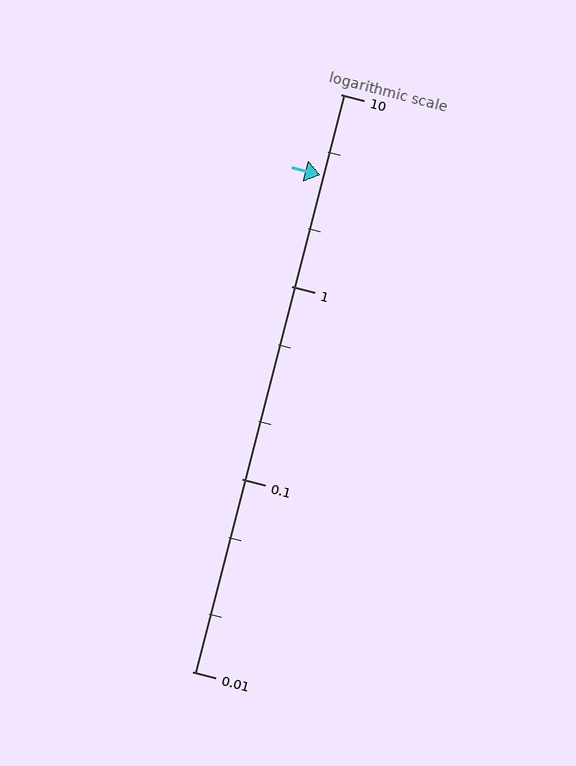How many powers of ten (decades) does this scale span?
The scale spans 3 decades, from 0.01 to 10.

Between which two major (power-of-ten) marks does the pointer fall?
The pointer is between 1 and 10.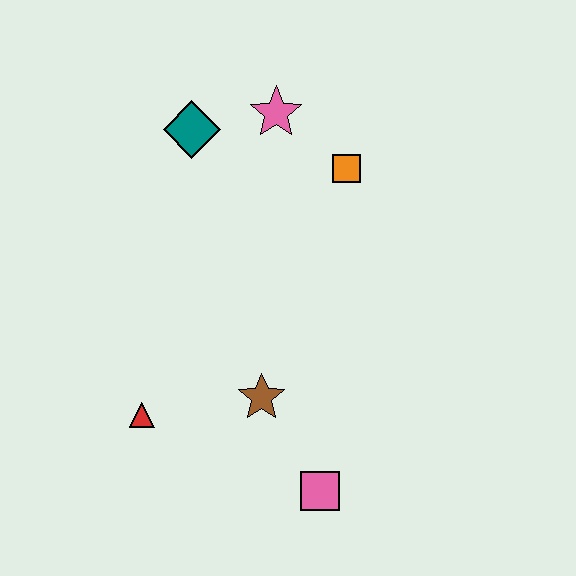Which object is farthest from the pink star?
The pink square is farthest from the pink star.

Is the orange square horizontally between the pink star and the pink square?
No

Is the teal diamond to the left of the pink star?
Yes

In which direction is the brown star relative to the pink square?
The brown star is above the pink square.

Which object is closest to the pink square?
The brown star is closest to the pink square.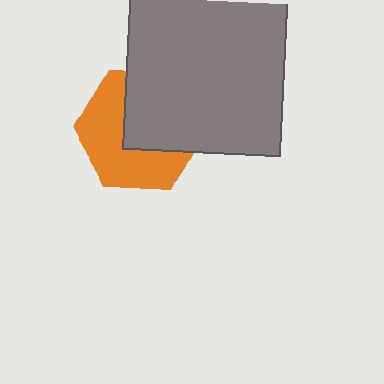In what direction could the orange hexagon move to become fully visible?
The orange hexagon could move toward the lower-left. That would shift it out from behind the gray square entirely.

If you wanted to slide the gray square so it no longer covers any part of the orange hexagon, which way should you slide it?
Slide it toward the upper-right — that is the most direct way to separate the two shapes.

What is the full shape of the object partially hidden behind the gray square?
The partially hidden object is an orange hexagon.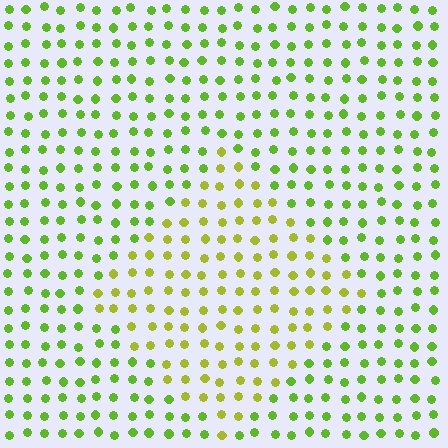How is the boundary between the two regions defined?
The boundary is defined purely by a slight shift in hue (about 29 degrees). Spacing, size, and orientation are identical on both sides.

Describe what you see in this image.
The image is filled with small lime elements in a uniform arrangement. A diamond-shaped region is visible where the elements are tinted to a slightly different hue, forming a subtle color boundary.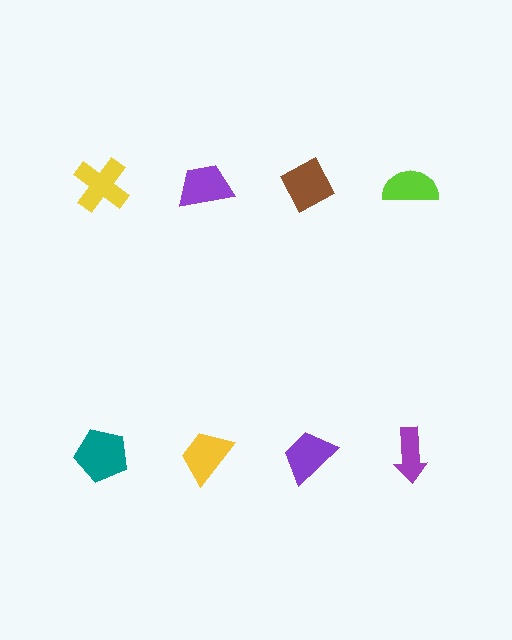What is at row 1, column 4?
A lime semicircle.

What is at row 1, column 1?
A yellow cross.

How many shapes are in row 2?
4 shapes.